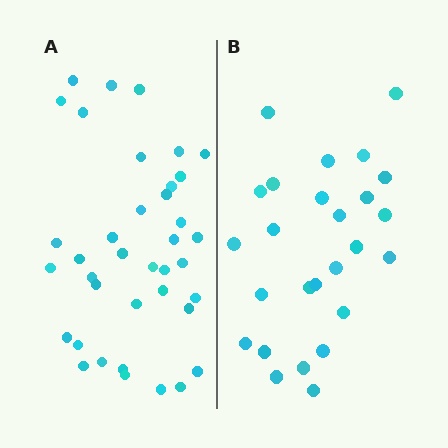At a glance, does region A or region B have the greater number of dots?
Region A (the left region) has more dots.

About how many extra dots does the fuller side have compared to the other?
Region A has roughly 12 or so more dots than region B.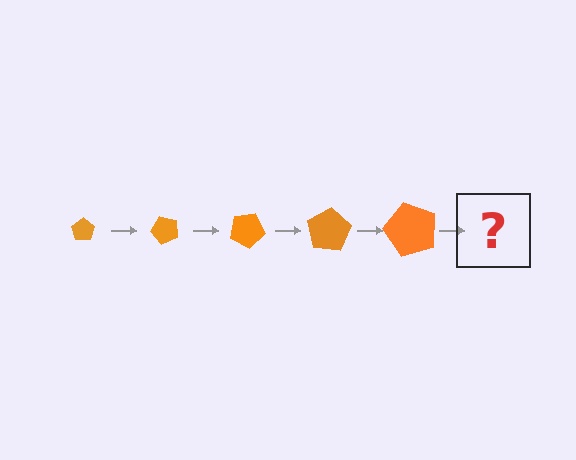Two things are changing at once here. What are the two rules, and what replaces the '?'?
The two rules are that the pentagon grows larger each step and it rotates 50 degrees each step. The '?' should be a pentagon, larger than the previous one and rotated 250 degrees from the start.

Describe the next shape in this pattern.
It should be a pentagon, larger than the previous one and rotated 250 degrees from the start.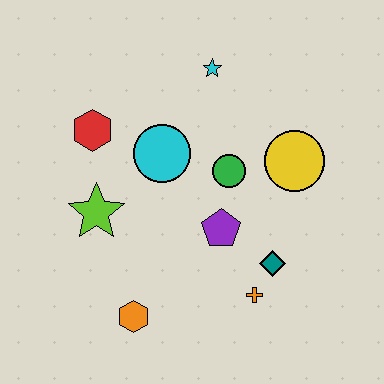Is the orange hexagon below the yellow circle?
Yes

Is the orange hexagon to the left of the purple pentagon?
Yes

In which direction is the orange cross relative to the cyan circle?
The orange cross is below the cyan circle.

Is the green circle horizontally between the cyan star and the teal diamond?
Yes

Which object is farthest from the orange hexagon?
The cyan star is farthest from the orange hexagon.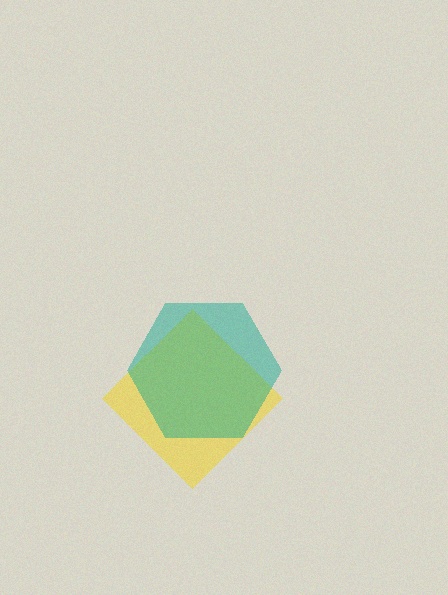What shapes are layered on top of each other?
The layered shapes are: a yellow diamond, a teal hexagon.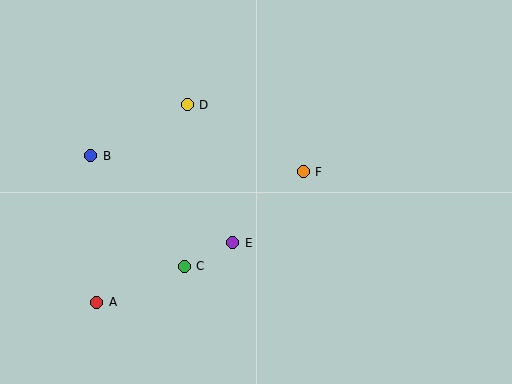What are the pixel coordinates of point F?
Point F is at (303, 172).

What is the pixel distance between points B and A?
The distance between B and A is 146 pixels.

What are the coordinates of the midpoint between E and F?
The midpoint between E and F is at (268, 207).